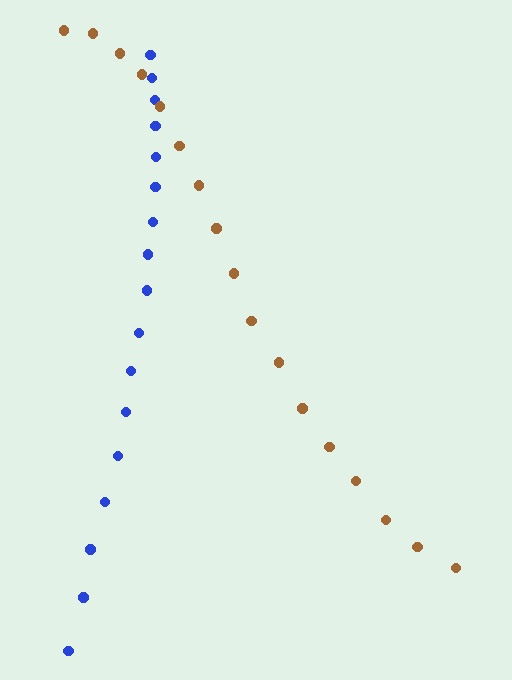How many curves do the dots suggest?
There are 2 distinct paths.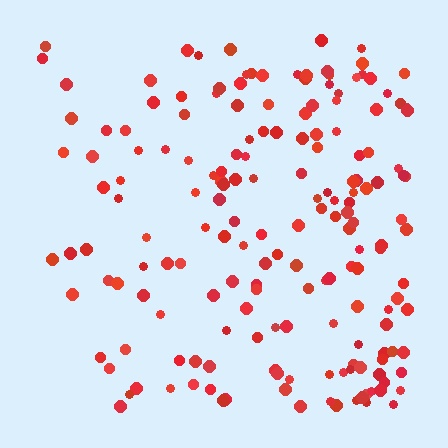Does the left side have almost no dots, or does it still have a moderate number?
Still a moderate number, just noticeably fewer than the right.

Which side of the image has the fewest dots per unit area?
The left.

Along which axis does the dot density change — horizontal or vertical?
Horizontal.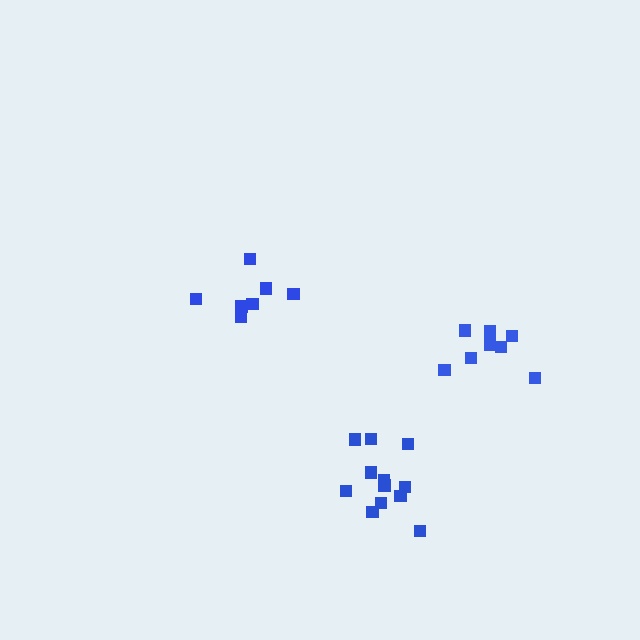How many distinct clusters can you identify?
There are 3 distinct clusters.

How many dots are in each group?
Group 1: 7 dots, Group 2: 9 dots, Group 3: 12 dots (28 total).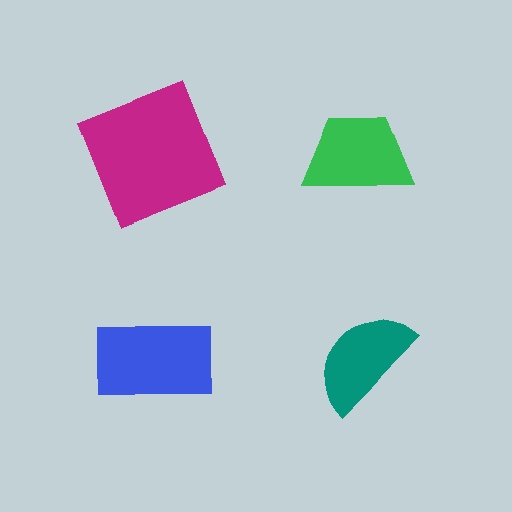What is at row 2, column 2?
A teal semicircle.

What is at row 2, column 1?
A blue rectangle.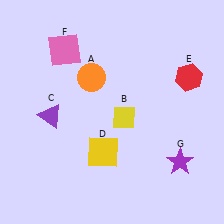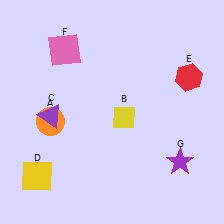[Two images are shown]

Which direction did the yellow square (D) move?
The yellow square (D) moved left.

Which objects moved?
The objects that moved are: the orange circle (A), the yellow square (D).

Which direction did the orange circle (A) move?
The orange circle (A) moved down.